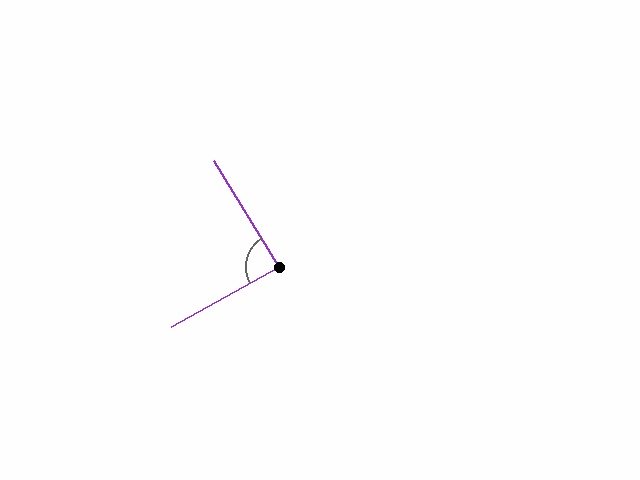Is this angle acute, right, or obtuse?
It is approximately a right angle.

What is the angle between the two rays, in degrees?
Approximately 87 degrees.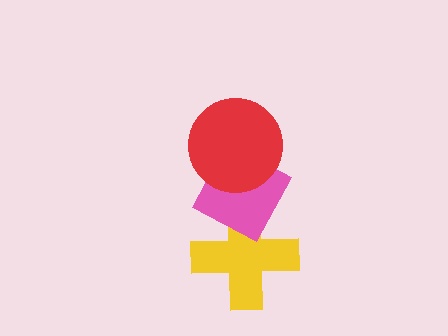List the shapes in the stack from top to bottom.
From top to bottom: the red circle, the pink diamond, the yellow cross.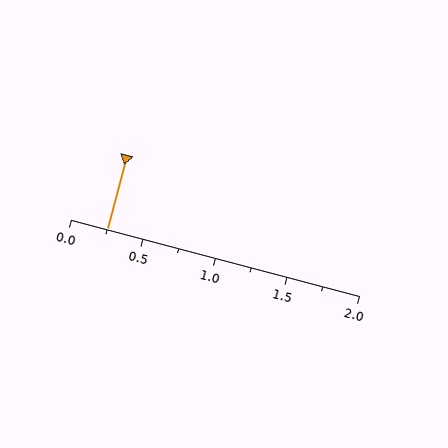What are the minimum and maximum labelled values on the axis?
The axis runs from 0.0 to 2.0.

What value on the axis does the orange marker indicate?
The marker indicates approximately 0.25.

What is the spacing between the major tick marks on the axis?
The major ticks are spaced 0.5 apart.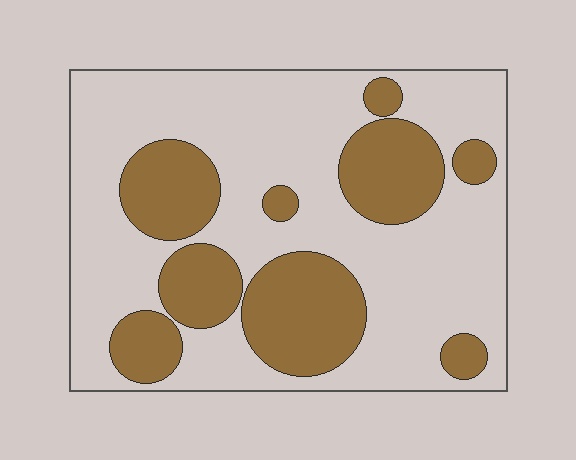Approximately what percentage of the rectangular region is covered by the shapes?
Approximately 30%.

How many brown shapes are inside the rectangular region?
9.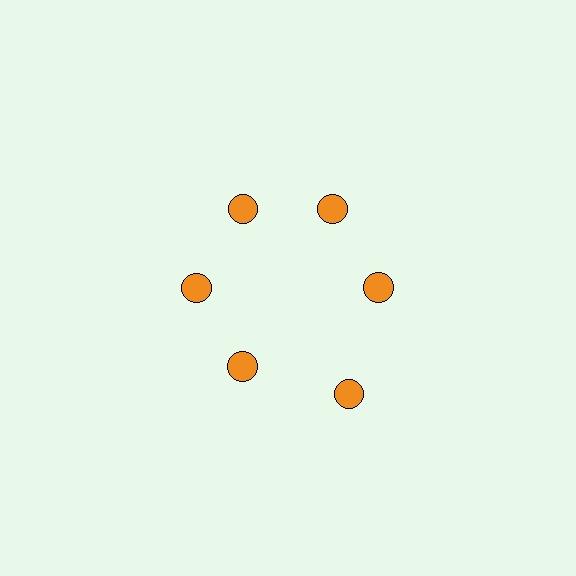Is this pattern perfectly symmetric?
No. The 6 orange circles are arranged in a ring, but one element near the 5 o'clock position is pushed outward from the center, breaking the 6-fold rotational symmetry.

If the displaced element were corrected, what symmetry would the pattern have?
It would have 6-fold rotational symmetry — the pattern would map onto itself every 60 degrees.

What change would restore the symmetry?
The symmetry would be restored by moving it inward, back onto the ring so that all 6 circles sit at equal angles and equal distance from the center.